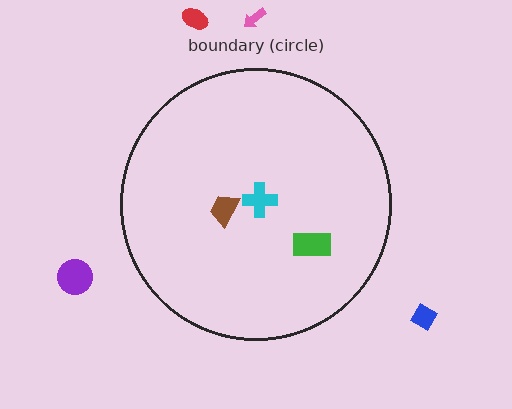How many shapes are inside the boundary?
3 inside, 4 outside.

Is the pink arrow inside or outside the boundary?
Outside.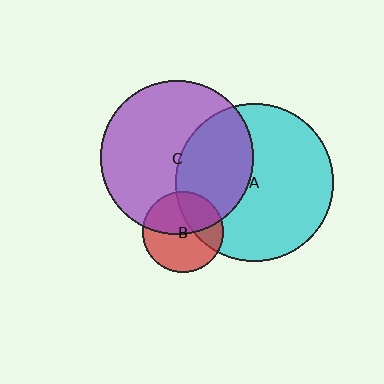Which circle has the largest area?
Circle A (cyan).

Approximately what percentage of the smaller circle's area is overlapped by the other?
Approximately 35%.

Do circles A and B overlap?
Yes.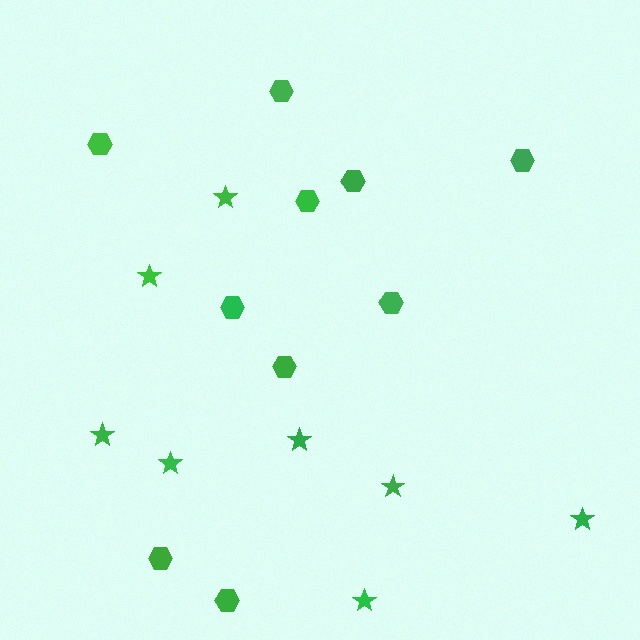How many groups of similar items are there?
There are 2 groups: one group of hexagons (10) and one group of stars (8).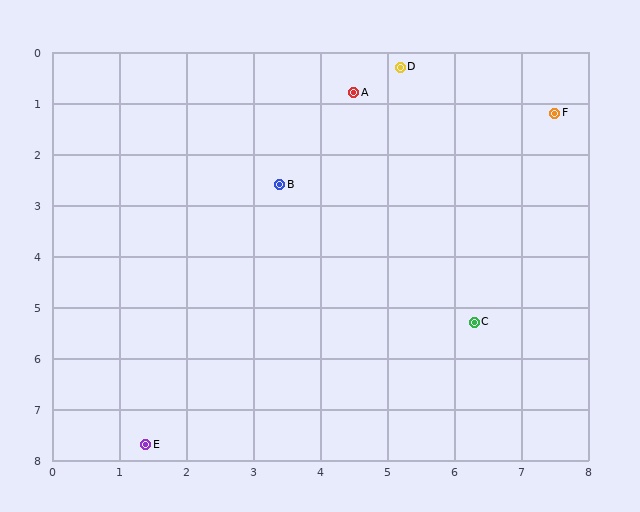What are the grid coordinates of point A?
Point A is at approximately (4.5, 0.8).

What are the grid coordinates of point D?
Point D is at approximately (5.2, 0.3).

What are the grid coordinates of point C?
Point C is at approximately (6.3, 5.3).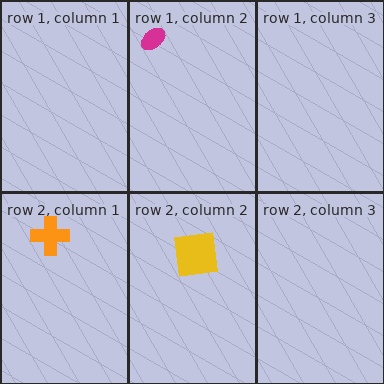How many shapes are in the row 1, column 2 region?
1.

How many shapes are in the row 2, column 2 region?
1.